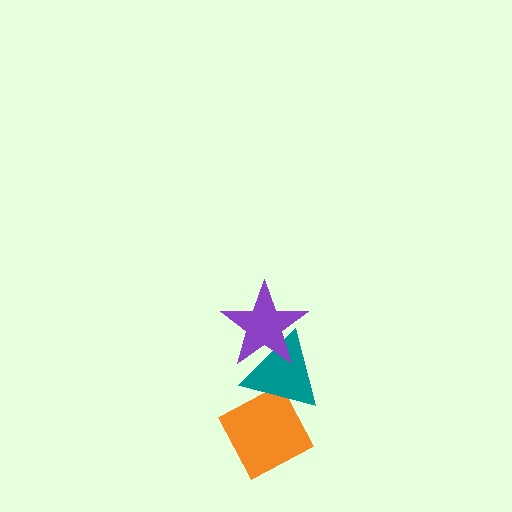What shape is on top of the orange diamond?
The teal triangle is on top of the orange diamond.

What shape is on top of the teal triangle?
The purple star is on top of the teal triangle.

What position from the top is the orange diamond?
The orange diamond is 3rd from the top.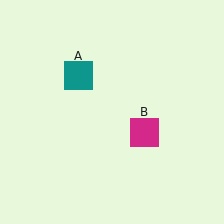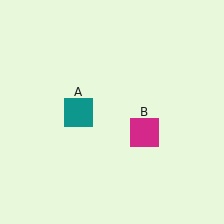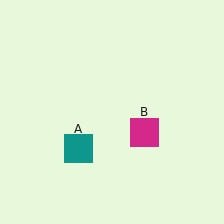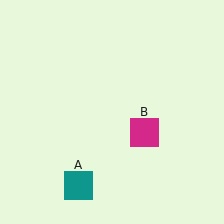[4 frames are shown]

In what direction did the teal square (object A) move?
The teal square (object A) moved down.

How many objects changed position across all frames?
1 object changed position: teal square (object A).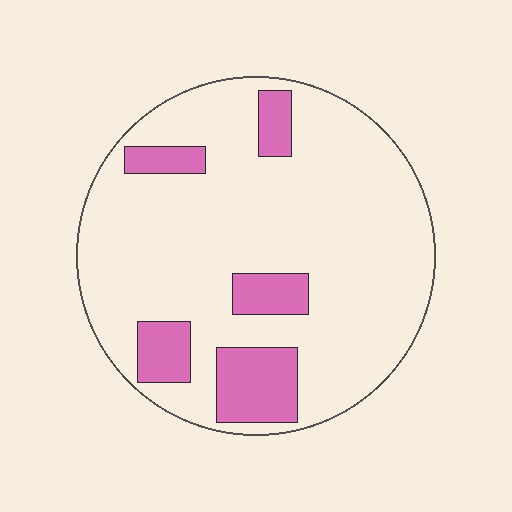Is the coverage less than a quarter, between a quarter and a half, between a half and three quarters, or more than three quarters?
Less than a quarter.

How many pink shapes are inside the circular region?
5.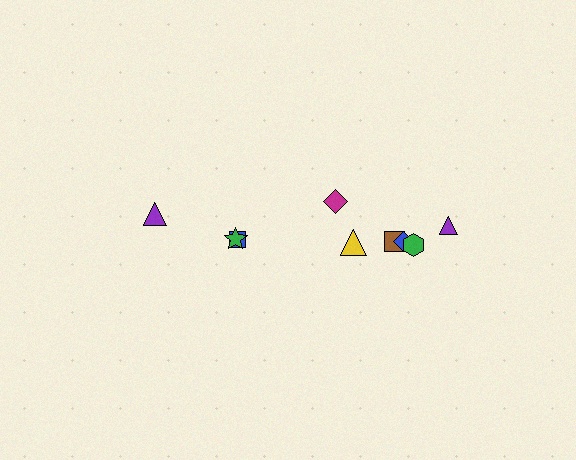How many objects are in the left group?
There are 3 objects.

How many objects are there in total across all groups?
There are 9 objects.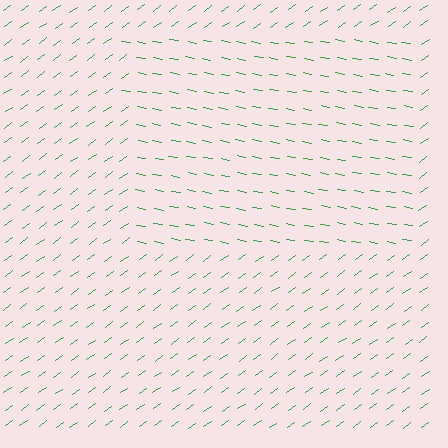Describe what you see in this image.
The image is filled with small green line segments. A rectangle region in the image has lines oriented differently from the surrounding lines, creating a visible texture boundary.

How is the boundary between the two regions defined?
The boundary is defined purely by a change in line orientation (approximately 45 degrees difference). All lines are the same color and thickness.